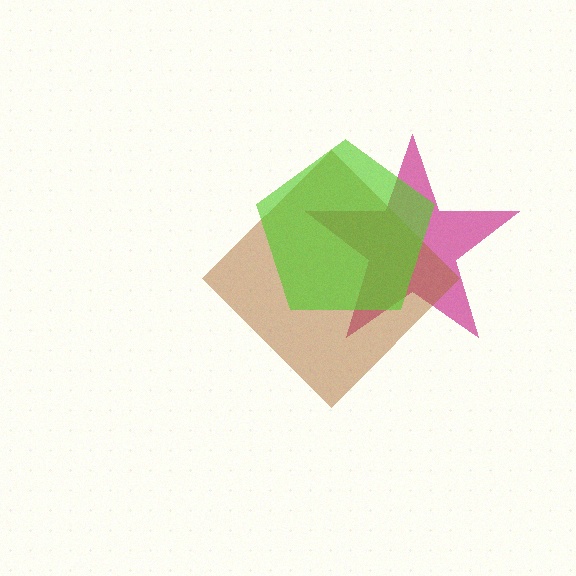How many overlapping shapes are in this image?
There are 3 overlapping shapes in the image.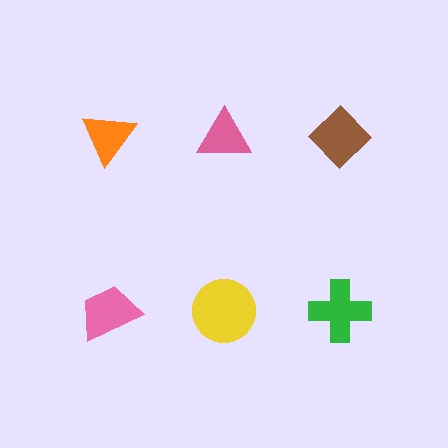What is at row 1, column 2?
A pink triangle.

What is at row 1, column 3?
A brown diamond.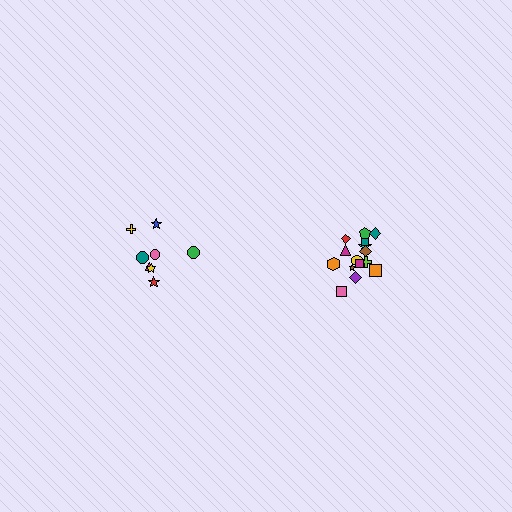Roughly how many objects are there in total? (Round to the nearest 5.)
Roughly 25 objects in total.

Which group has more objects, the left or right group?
The right group.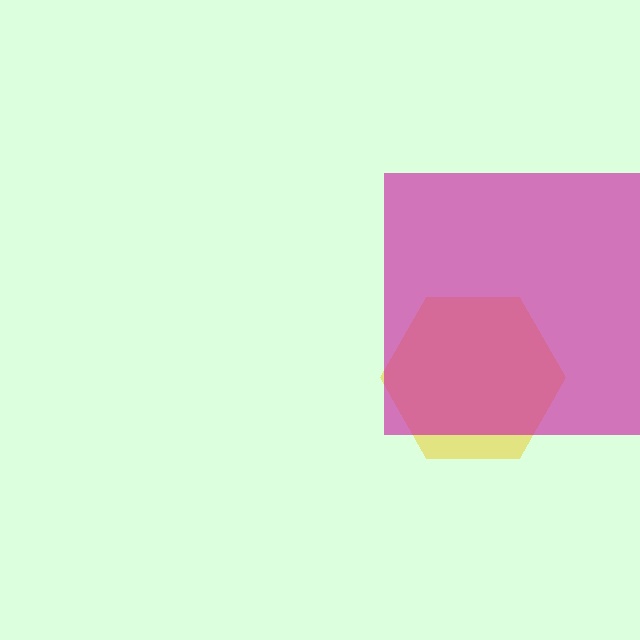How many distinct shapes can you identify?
There are 2 distinct shapes: a yellow hexagon, a magenta square.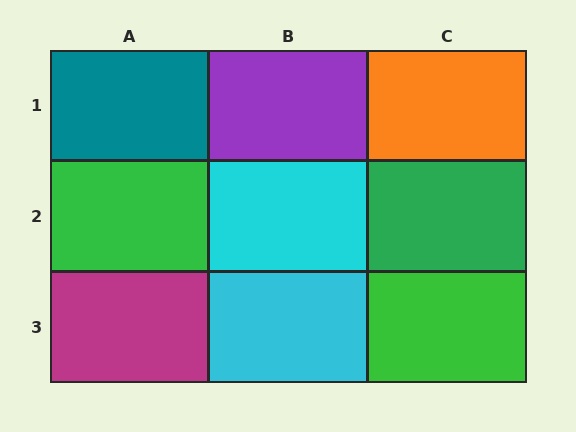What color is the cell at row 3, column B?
Cyan.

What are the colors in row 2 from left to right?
Green, cyan, green.